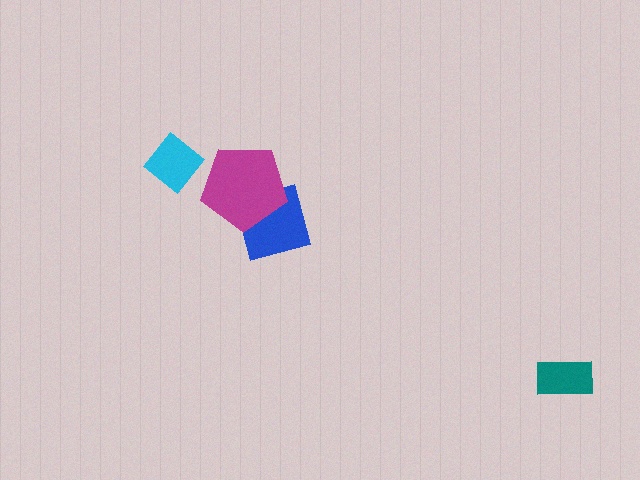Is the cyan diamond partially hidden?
No, no other shape covers it.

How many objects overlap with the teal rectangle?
0 objects overlap with the teal rectangle.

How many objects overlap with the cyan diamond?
0 objects overlap with the cyan diamond.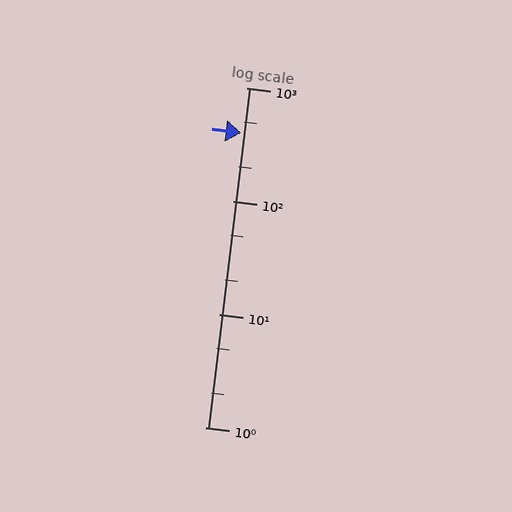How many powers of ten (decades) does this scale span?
The scale spans 3 decades, from 1 to 1000.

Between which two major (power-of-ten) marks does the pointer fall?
The pointer is between 100 and 1000.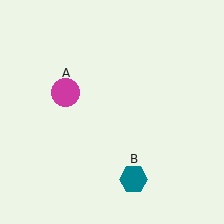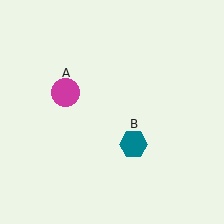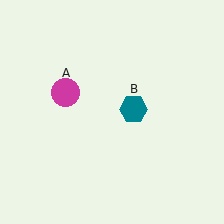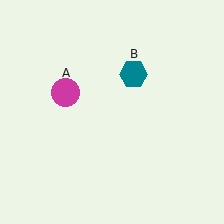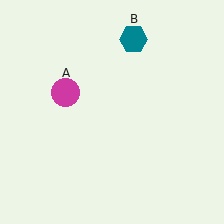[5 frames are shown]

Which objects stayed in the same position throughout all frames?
Magenta circle (object A) remained stationary.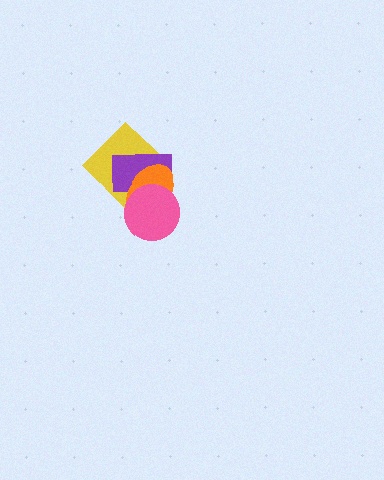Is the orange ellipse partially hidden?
Yes, it is partially covered by another shape.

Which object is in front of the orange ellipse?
The pink circle is in front of the orange ellipse.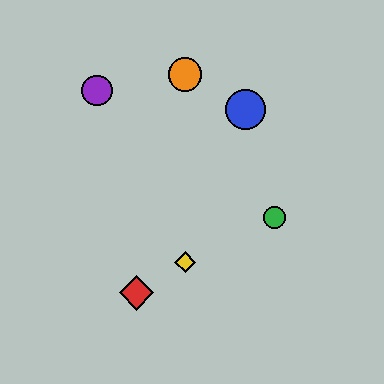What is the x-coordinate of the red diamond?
The red diamond is at x≈137.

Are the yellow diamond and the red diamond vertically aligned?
No, the yellow diamond is at x≈185 and the red diamond is at x≈137.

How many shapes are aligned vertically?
2 shapes (the yellow diamond, the orange circle) are aligned vertically.